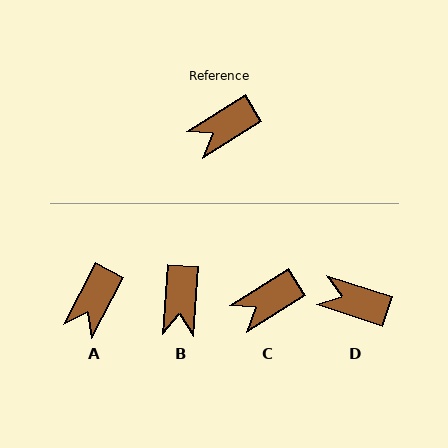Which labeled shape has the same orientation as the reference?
C.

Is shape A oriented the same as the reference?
No, it is off by about 31 degrees.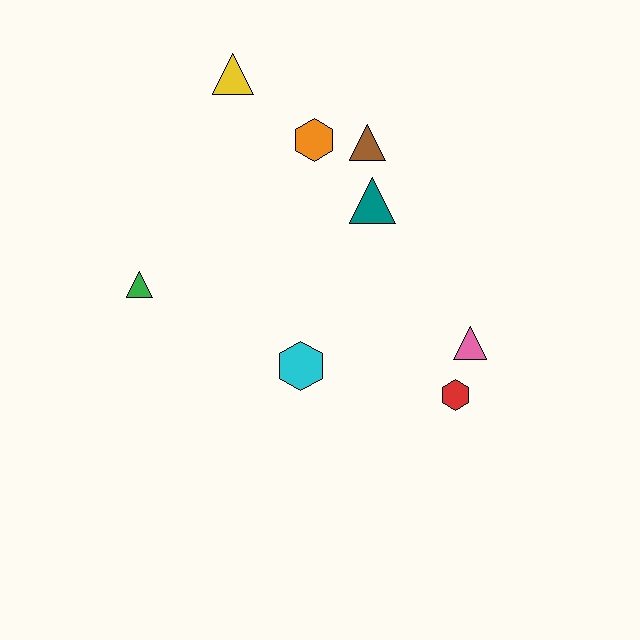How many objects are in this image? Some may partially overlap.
There are 8 objects.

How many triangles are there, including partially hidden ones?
There are 5 triangles.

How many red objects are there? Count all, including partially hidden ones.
There is 1 red object.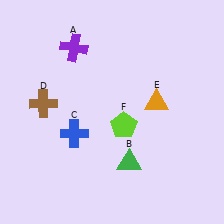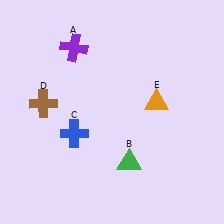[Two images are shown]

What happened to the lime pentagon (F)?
The lime pentagon (F) was removed in Image 2. It was in the bottom-right area of Image 1.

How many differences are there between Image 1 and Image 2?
There is 1 difference between the two images.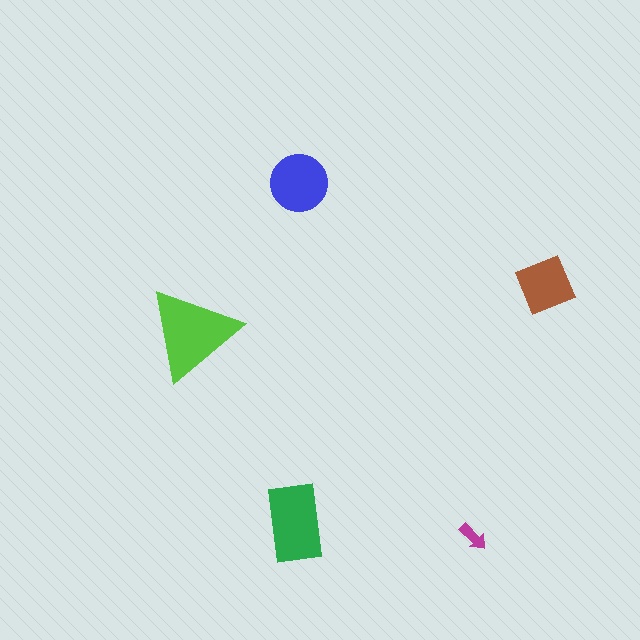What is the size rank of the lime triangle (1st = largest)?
1st.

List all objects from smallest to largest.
The magenta arrow, the brown square, the blue circle, the green rectangle, the lime triangle.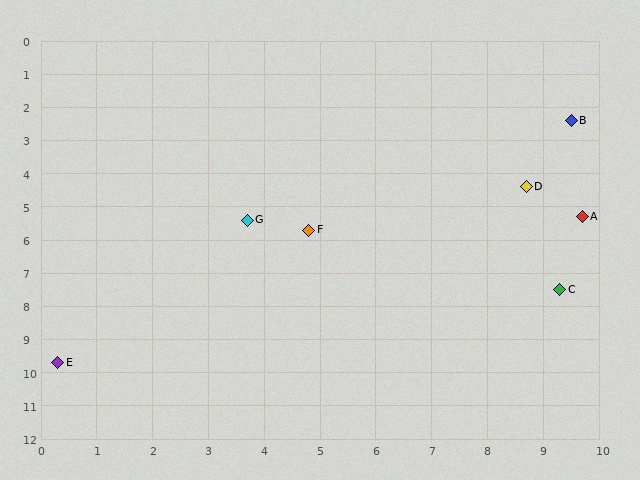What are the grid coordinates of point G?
Point G is at approximately (3.7, 5.4).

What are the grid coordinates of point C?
Point C is at approximately (9.3, 7.5).